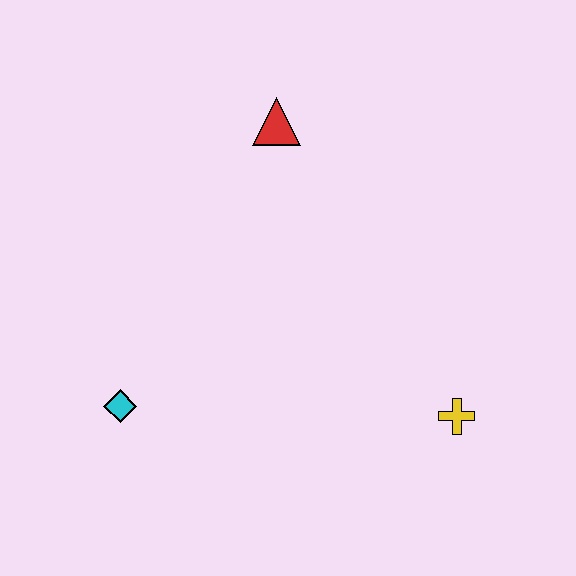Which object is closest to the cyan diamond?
The red triangle is closest to the cyan diamond.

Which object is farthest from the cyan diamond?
The yellow cross is farthest from the cyan diamond.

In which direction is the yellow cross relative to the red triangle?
The yellow cross is below the red triangle.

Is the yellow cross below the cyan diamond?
Yes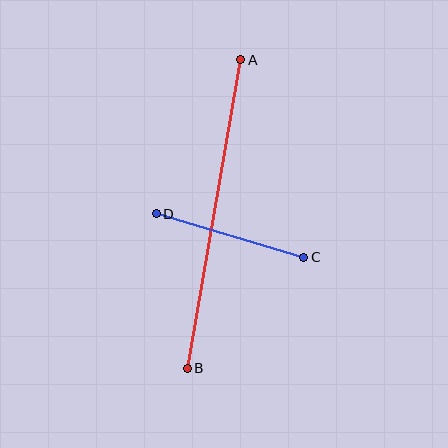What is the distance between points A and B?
The distance is approximately 313 pixels.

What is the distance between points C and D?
The distance is approximately 154 pixels.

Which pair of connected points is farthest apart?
Points A and B are farthest apart.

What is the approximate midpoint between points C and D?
The midpoint is at approximately (230, 235) pixels.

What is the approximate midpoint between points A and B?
The midpoint is at approximately (214, 214) pixels.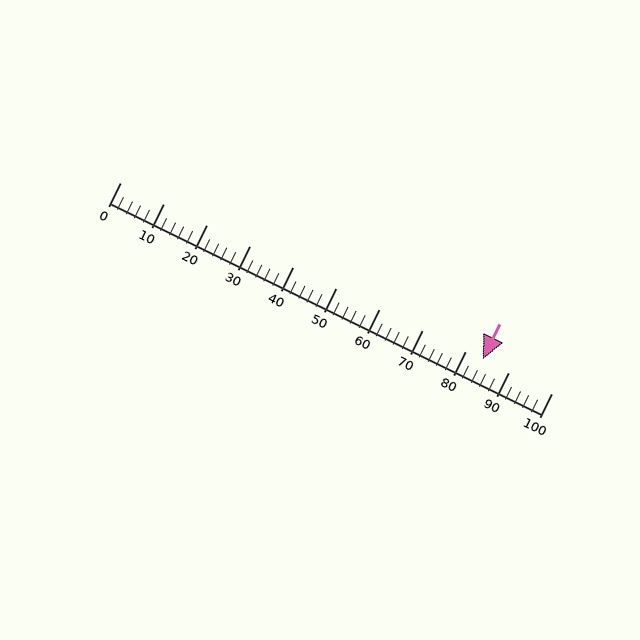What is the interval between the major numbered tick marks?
The major tick marks are spaced 10 units apart.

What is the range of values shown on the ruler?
The ruler shows values from 0 to 100.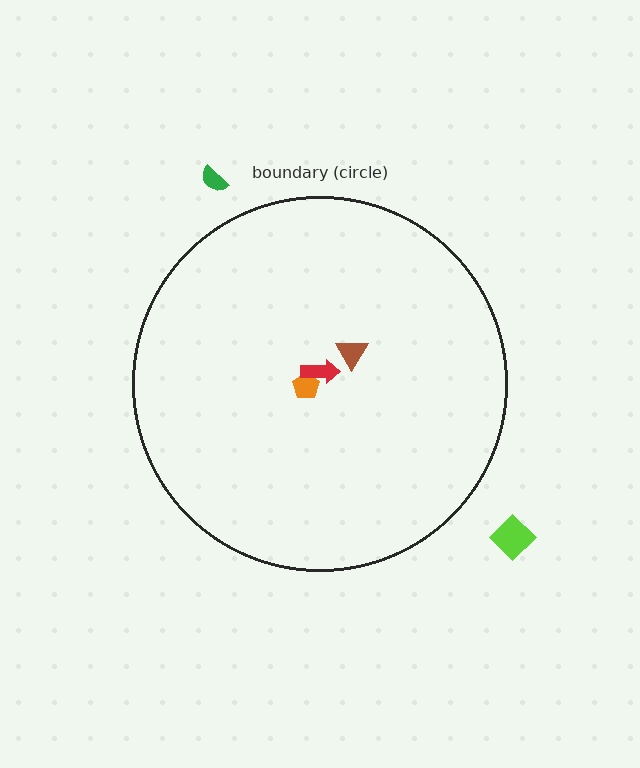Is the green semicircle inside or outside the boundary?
Outside.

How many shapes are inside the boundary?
3 inside, 2 outside.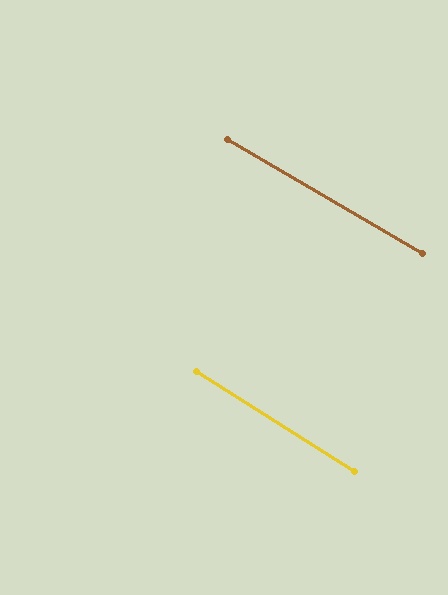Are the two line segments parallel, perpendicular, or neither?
Parallel — their directions differ by only 1.7°.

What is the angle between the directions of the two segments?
Approximately 2 degrees.